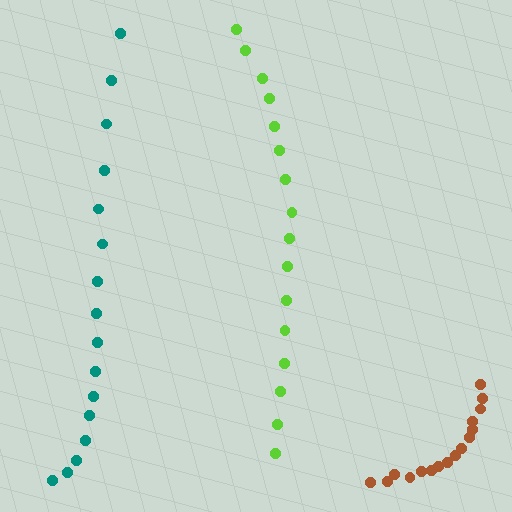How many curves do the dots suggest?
There are 3 distinct paths.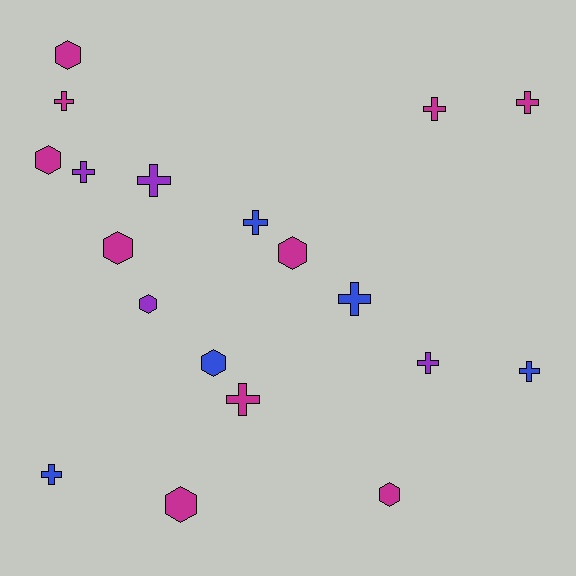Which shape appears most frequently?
Cross, with 11 objects.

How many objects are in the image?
There are 19 objects.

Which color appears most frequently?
Magenta, with 10 objects.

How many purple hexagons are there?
There is 1 purple hexagon.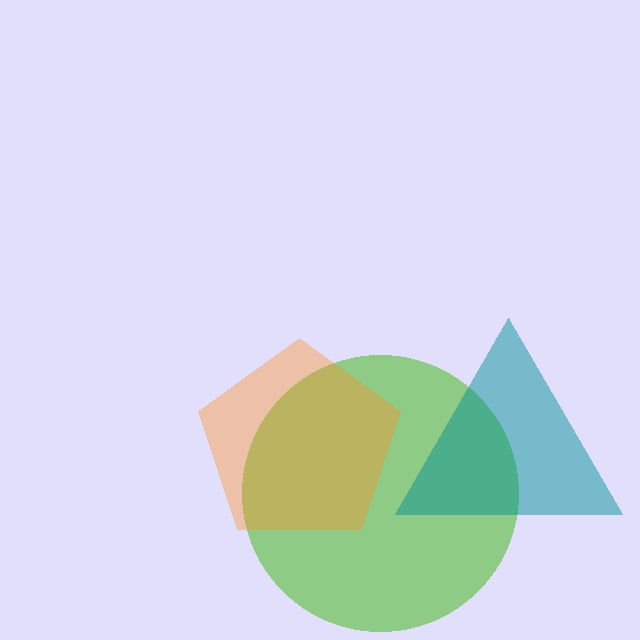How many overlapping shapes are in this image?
There are 3 overlapping shapes in the image.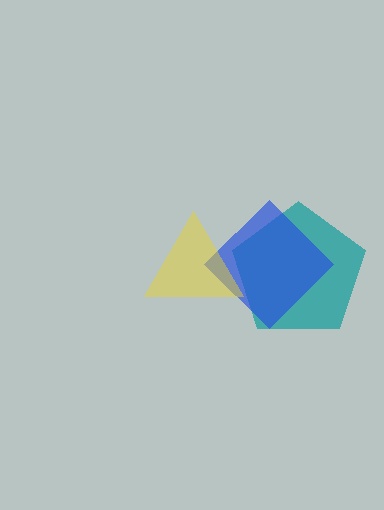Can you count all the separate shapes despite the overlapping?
Yes, there are 3 separate shapes.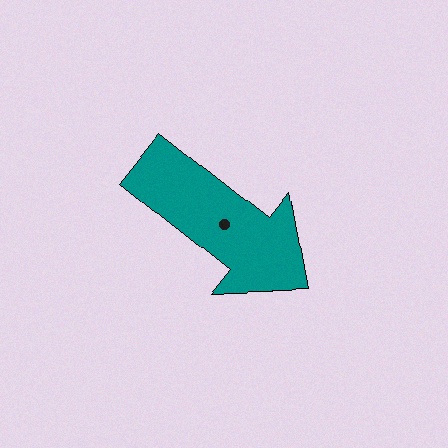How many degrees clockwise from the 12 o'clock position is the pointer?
Approximately 129 degrees.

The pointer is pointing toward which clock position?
Roughly 4 o'clock.